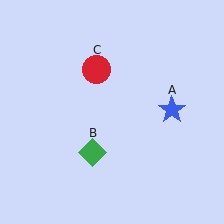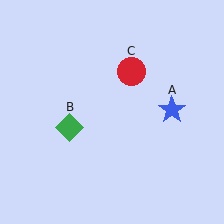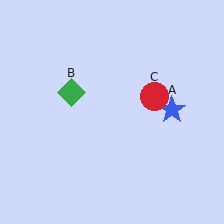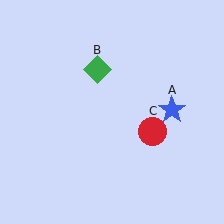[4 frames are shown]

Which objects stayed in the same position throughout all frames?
Blue star (object A) remained stationary.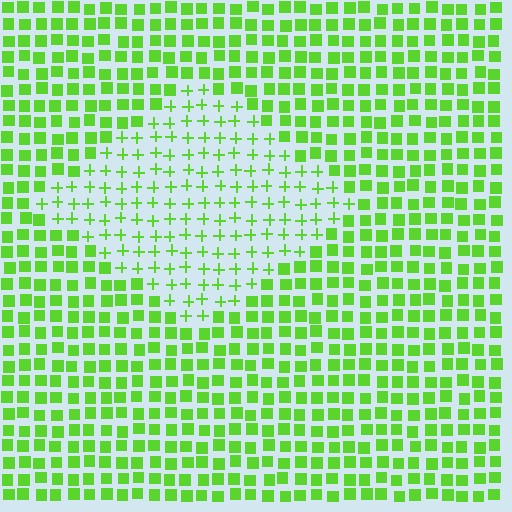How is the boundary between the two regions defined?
The boundary is defined by a change in element shape: plus signs inside vs. squares outside. All elements share the same color and spacing.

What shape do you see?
I see a diamond.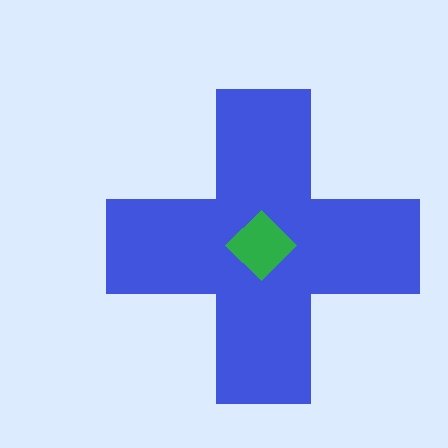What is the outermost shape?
The blue cross.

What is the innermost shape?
The green diamond.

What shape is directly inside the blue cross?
The green diamond.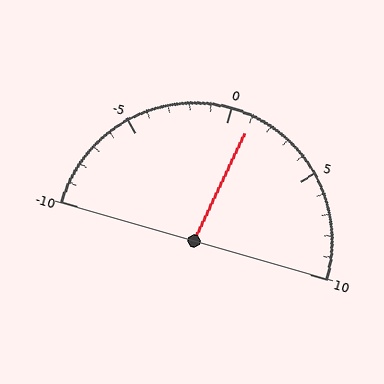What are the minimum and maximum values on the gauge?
The gauge ranges from -10 to 10.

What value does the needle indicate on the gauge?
The needle indicates approximately 1.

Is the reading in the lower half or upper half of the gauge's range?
The reading is in the upper half of the range (-10 to 10).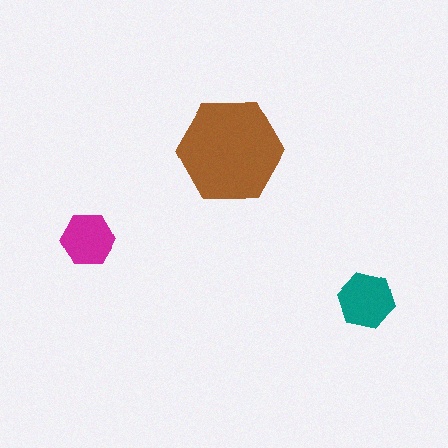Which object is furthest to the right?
The teal hexagon is rightmost.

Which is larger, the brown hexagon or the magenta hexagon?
The brown one.